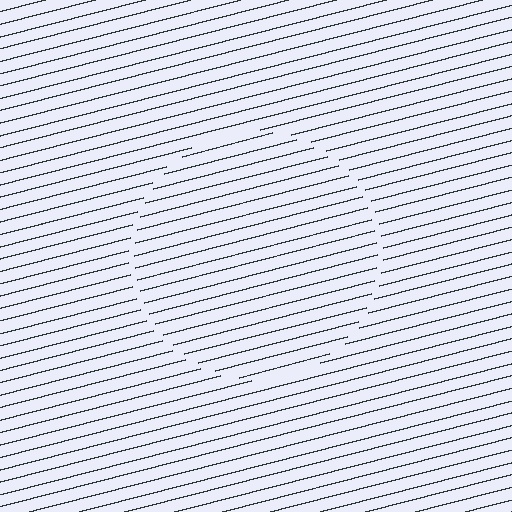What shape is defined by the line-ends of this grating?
An illusory circle. The interior of the shape contains the same grating, shifted by half a period — the contour is defined by the phase discontinuity where line-ends from the inner and outer gratings abut.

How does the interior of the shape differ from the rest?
The interior of the shape contains the same grating, shifted by half a period — the contour is defined by the phase discontinuity where line-ends from the inner and outer gratings abut.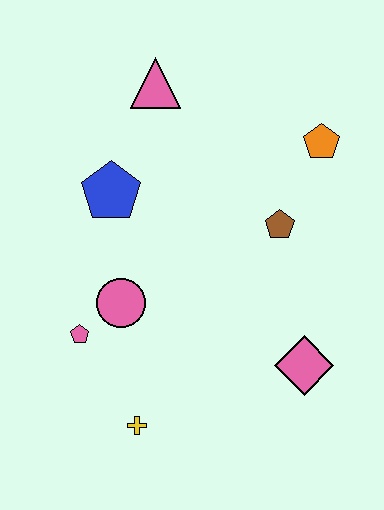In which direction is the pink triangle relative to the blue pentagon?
The pink triangle is above the blue pentagon.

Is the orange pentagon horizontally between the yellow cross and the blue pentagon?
No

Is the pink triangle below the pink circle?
No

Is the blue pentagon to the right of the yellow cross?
No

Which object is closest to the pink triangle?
The blue pentagon is closest to the pink triangle.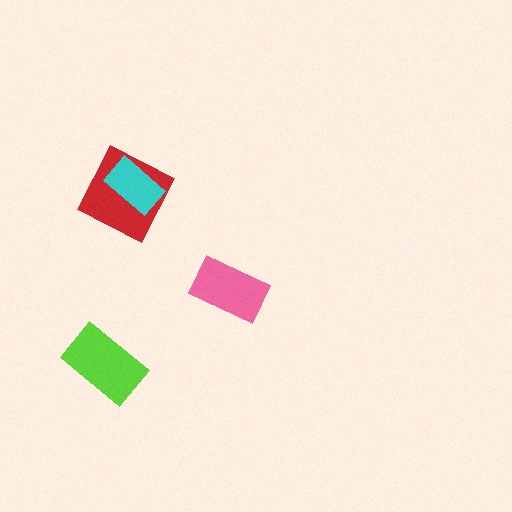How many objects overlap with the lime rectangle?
0 objects overlap with the lime rectangle.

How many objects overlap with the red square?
1 object overlaps with the red square.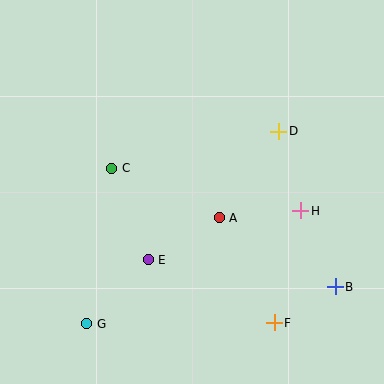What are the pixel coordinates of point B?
Point B is at (335, 287).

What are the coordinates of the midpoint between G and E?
The midpoint between G and E is at (118, 292).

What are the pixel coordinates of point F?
Point F is at (274, 323).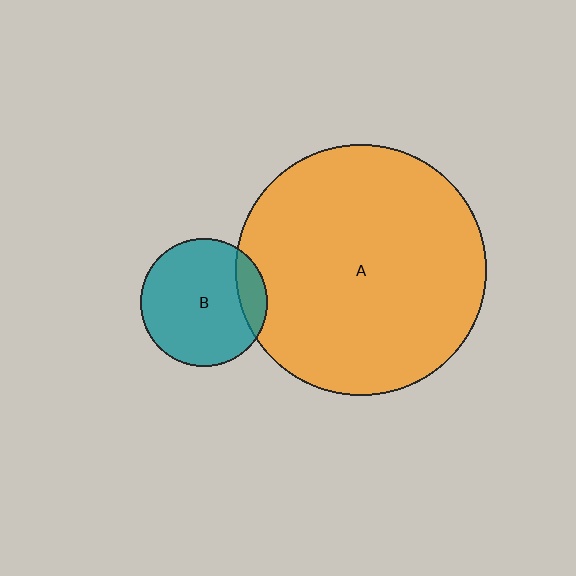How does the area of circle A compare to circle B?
Approximately 3.9 times.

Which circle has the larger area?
Circle A (orange).